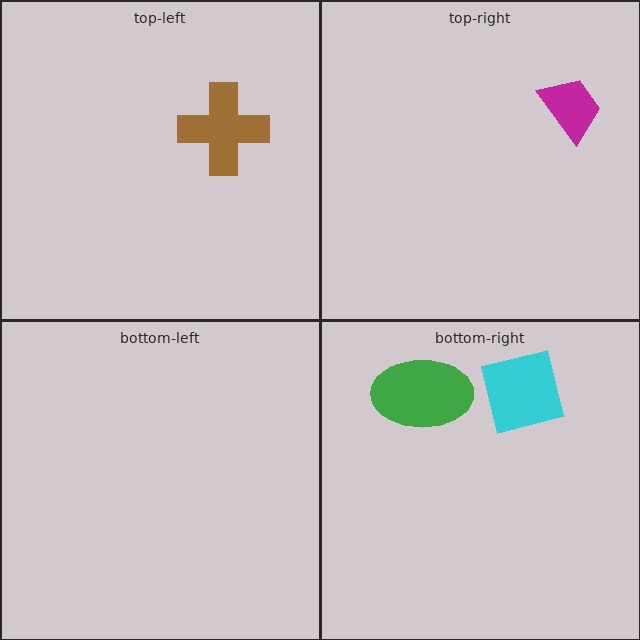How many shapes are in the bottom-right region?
2.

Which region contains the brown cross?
The top-left region.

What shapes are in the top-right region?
The magenta trapezoid.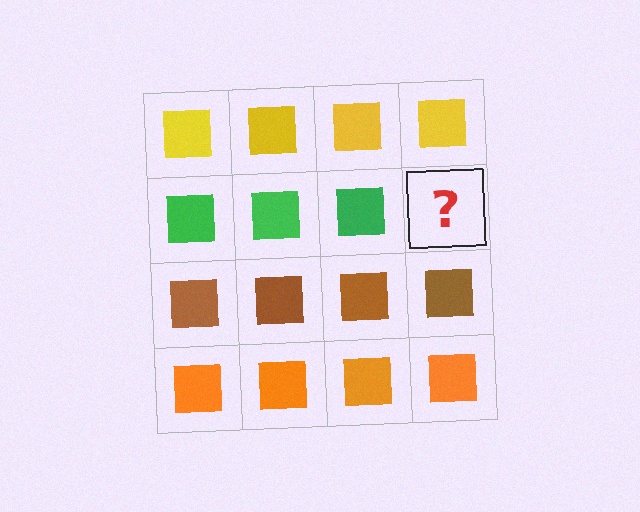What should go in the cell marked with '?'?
The missing cell should contain a green square.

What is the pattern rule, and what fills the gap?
The rule is that each row has a consistent color. The gap should be filled with a green square.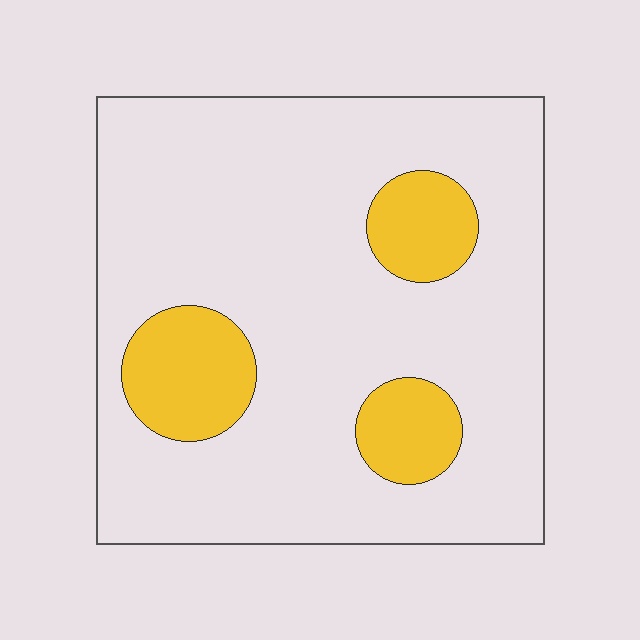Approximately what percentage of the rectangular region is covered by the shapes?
Approximately 15%.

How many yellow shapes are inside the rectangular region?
3.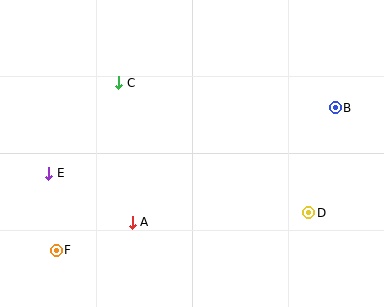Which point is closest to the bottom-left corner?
Point F is closest to the bottom-left corner.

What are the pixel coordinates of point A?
Point A is at (132, 222).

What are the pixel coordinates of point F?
Point F is at (56, 250).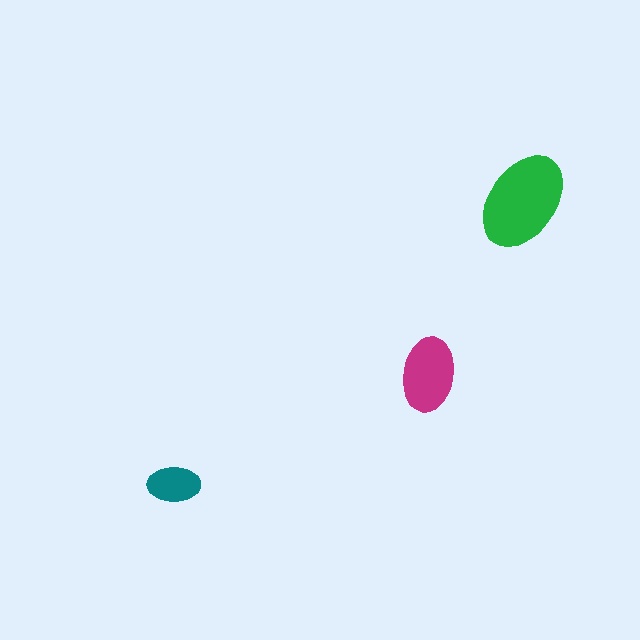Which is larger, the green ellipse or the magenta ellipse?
The green one.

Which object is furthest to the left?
The teal ellipse is leftmost.